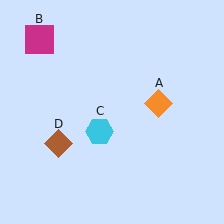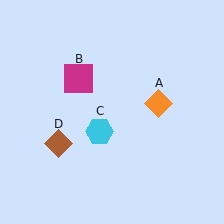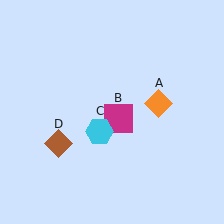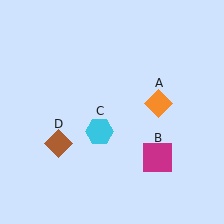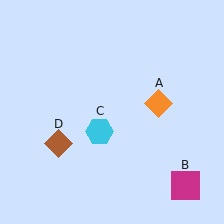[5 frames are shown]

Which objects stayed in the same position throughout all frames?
Orange diamond (object A) and cyan hexagon (object C) and brown diamond (object D) remained stationary.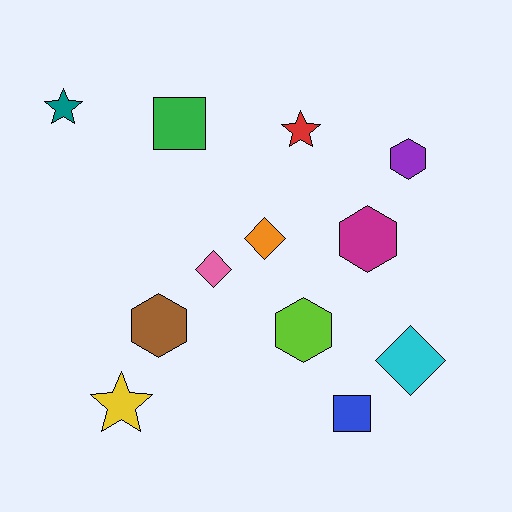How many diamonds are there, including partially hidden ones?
There are 3 diamonds.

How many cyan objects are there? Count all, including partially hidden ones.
There is 1 cyan object.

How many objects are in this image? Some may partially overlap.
There are 12 objects.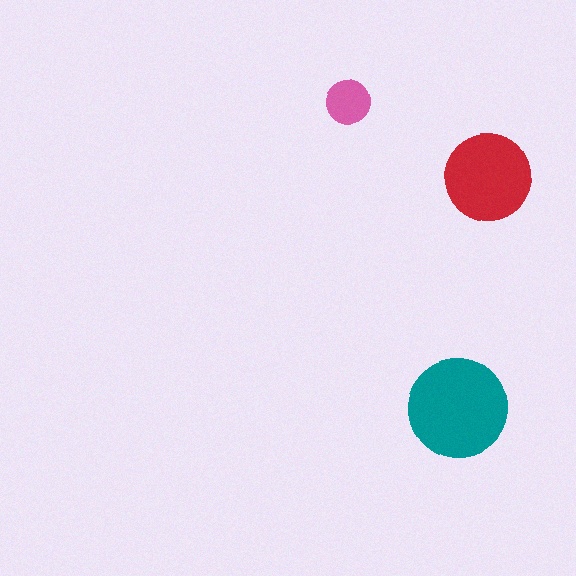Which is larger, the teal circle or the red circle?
The teal one.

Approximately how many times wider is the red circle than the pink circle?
About 2 times wider.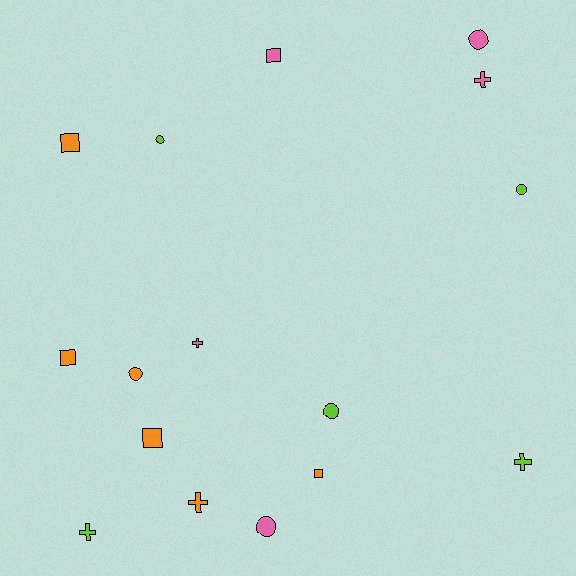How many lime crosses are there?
There are 2 lime crosses.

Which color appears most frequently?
Orange, with 6 objects.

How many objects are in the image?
There are 16 objects.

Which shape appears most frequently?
Circle, with 6 objects.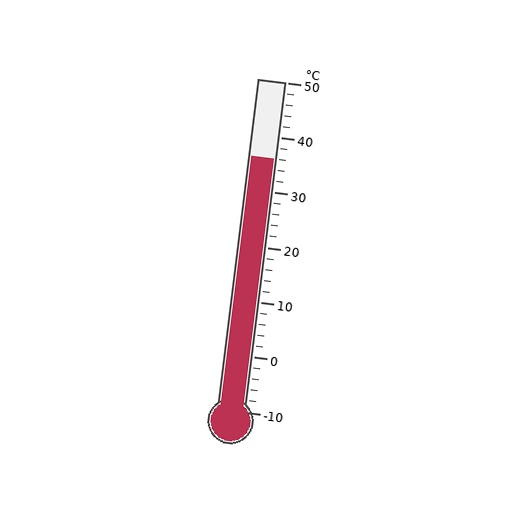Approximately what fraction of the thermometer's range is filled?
The thermometer is filled to approximately 75% of its range.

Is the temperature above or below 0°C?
The temperature is above 0°C.